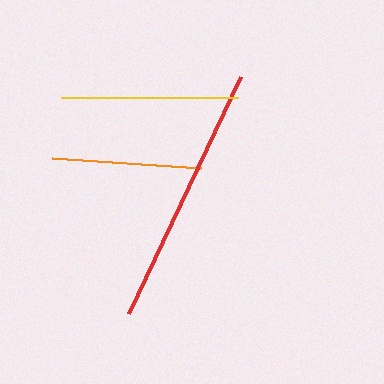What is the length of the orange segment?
The orange segment is approximately 150 pixels long.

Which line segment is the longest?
The red line is the longest at approximately 262 pixels.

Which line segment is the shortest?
The orange line is the shortest at approximately 150 pixels.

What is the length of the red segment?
The red segment is approximately 262 pixels long.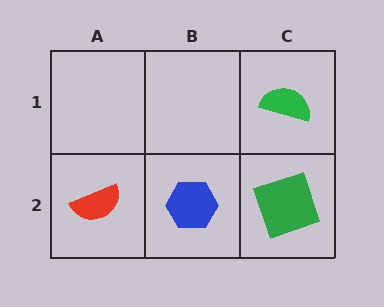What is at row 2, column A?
A red semicircle.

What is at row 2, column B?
A blue hexagon.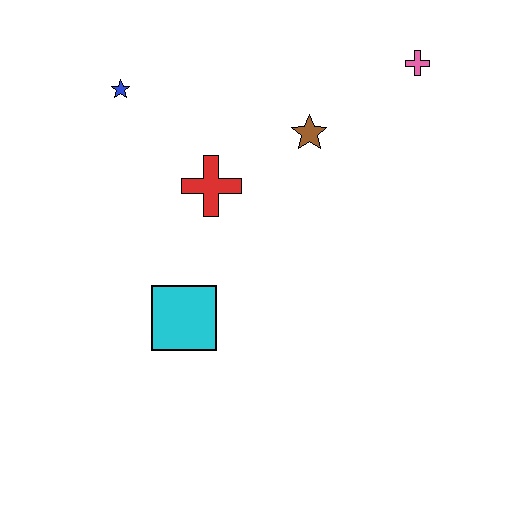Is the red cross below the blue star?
Yes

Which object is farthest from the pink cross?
The cyan square is farthest from the pink cross.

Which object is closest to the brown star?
The red cross is closest to the brown star.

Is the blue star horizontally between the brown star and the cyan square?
No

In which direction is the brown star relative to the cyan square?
The brown star is above the cyan square.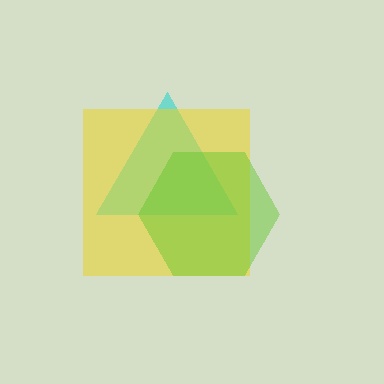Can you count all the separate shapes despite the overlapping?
Yes, there are 3 separate shapes.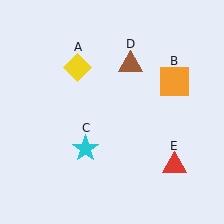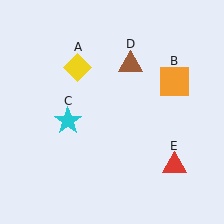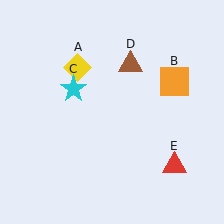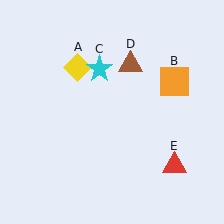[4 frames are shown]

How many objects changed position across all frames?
1 object changed position: cyan star (object C).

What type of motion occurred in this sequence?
The cyan star (object C) rotated clockwise around the center of the scene.